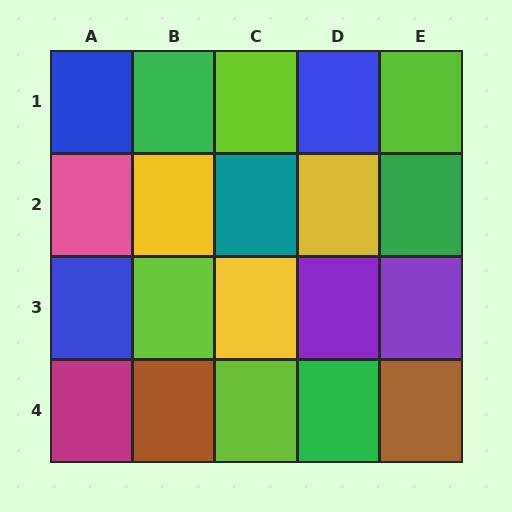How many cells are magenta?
1 cell is magenta.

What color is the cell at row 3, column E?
Purple.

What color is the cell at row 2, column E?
Green.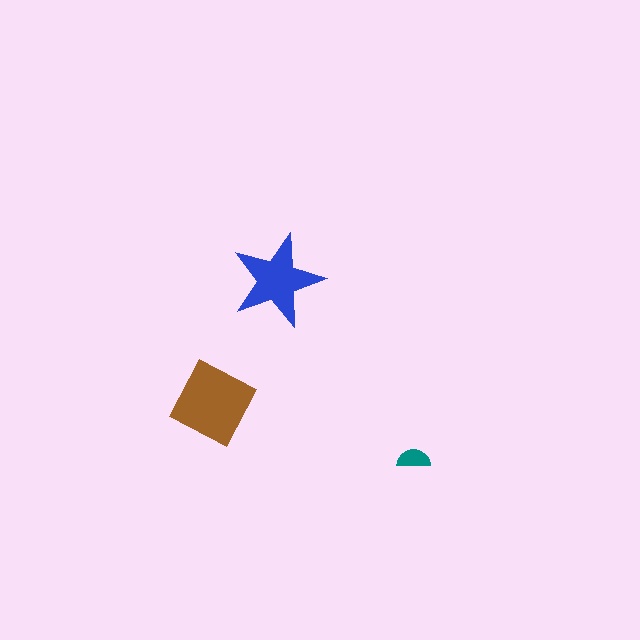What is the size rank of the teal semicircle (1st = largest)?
3rd.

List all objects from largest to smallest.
The brown diamond, the blue star, the teal semicircle.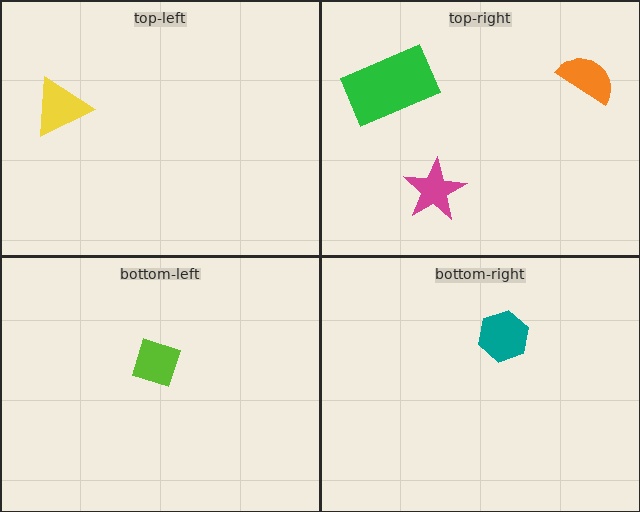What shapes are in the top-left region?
The yellow triangle.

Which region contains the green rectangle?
The top-right region.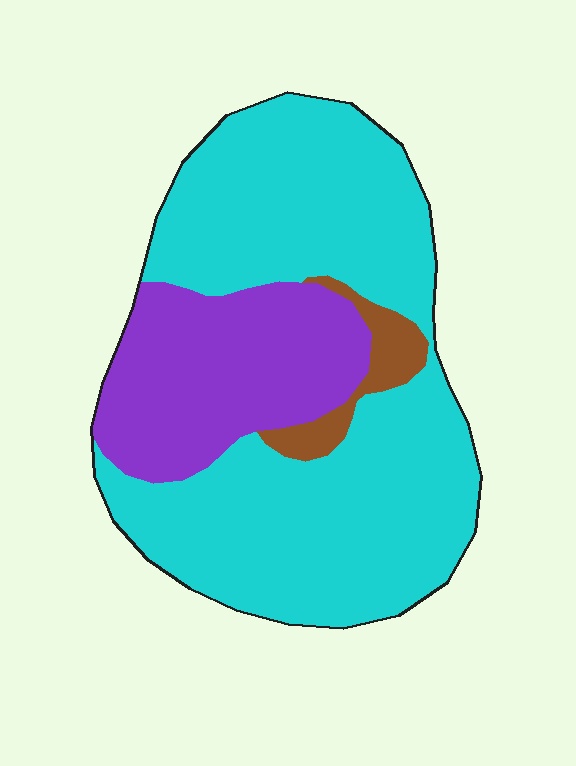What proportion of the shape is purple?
Purple takes up between a sixth and a third of the shape.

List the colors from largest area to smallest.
From largest to smallest: cyan, purple, brown.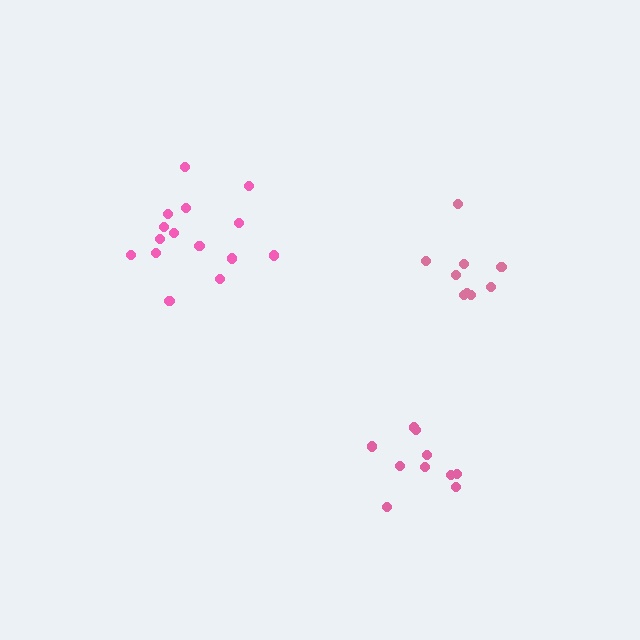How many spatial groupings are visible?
There are 3 spatial groupings.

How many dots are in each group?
Group 1: 9 dots, Group 2: 10 dots, Group 3: 15 dots (34 total).